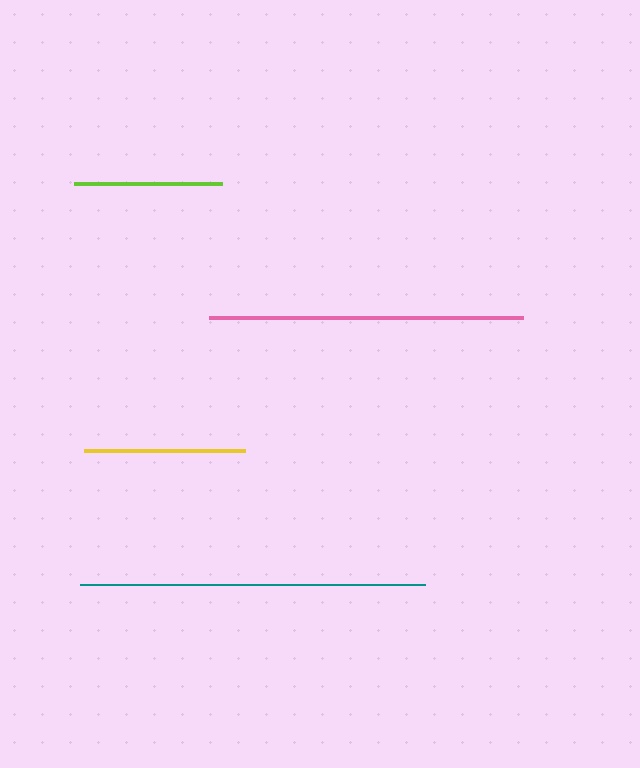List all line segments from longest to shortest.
From longest to shortest: teal, pink, yellow, lime.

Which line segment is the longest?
The teal line is the longest at approximately 345 pixels.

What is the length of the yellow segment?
The yellow segment is approximately 162 pixels long.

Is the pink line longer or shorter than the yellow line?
The pink line is longer than the yellow line.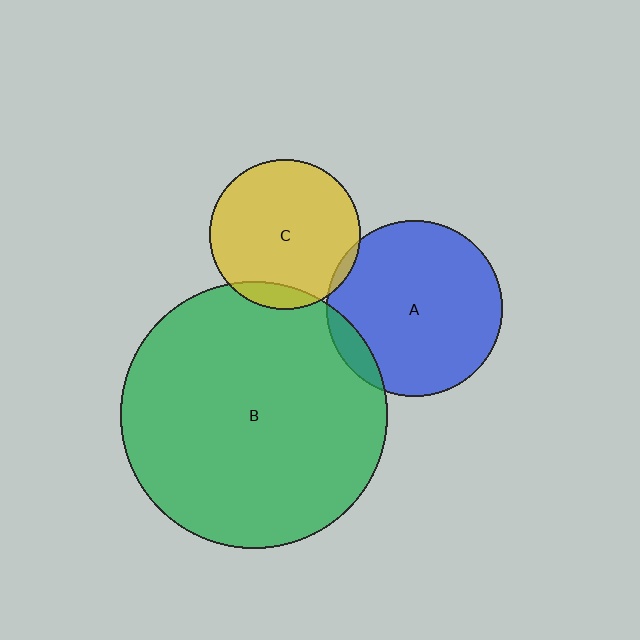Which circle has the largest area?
Circle B (green).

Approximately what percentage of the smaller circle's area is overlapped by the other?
Approximately 10%.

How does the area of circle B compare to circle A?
Approximately 2.3 times.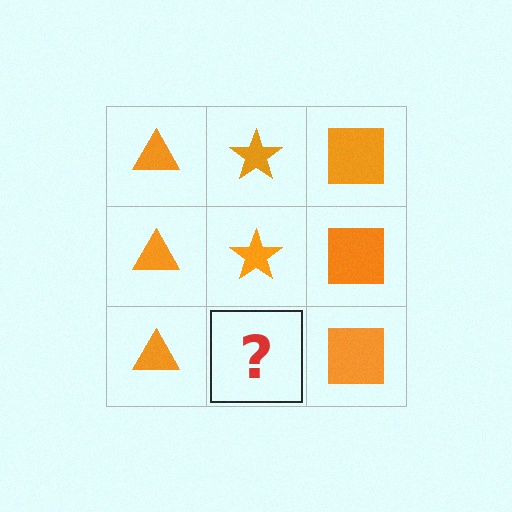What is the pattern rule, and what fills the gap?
The rule is that each column has a consistent shape. The gap should be filled with an orange star.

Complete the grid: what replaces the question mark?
The question mark should be replaced with an orange star.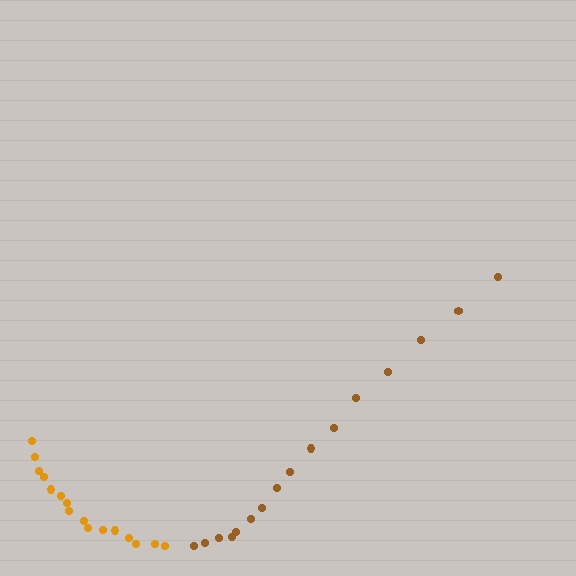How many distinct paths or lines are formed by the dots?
There are 2 distinct paths.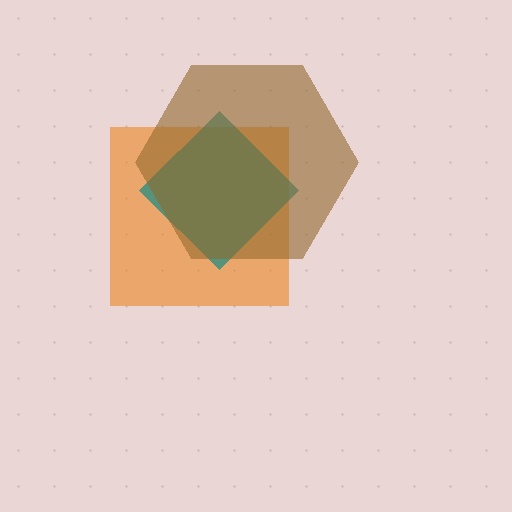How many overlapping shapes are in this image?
There are 3 overlapping shapes in the image.